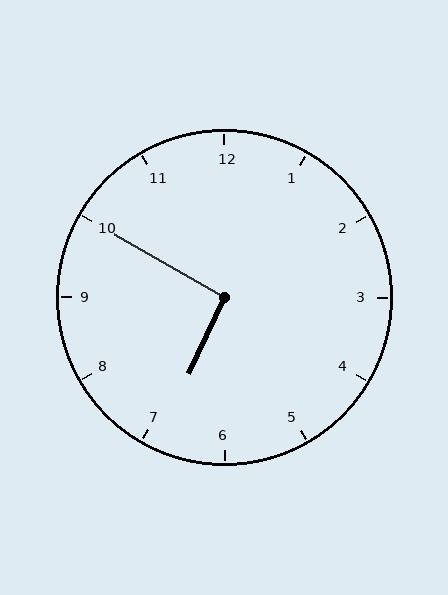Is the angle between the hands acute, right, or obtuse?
It is right.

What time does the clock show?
6:50.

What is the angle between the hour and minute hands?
Approximately 95 degrees.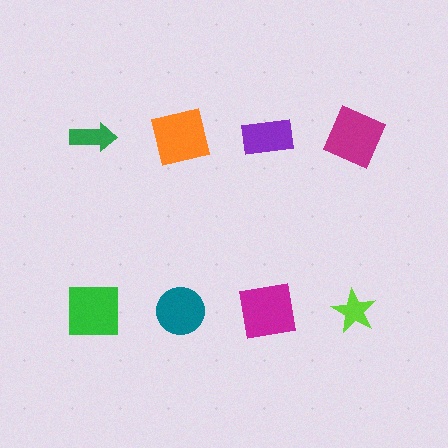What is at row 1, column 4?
A magenta square.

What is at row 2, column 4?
A lime star.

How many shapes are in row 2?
4 shapes.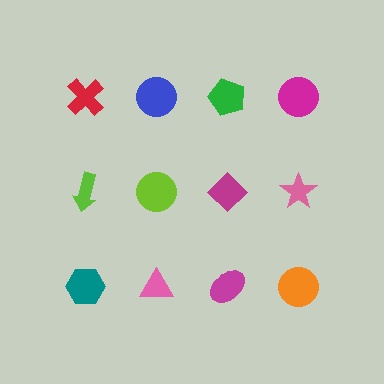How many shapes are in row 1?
4 shapes.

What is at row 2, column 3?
A magenta diamond.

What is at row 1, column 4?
A magenta circle.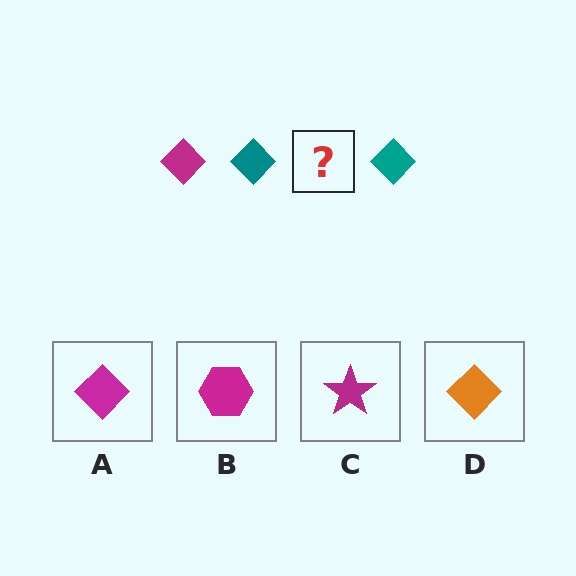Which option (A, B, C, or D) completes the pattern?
A.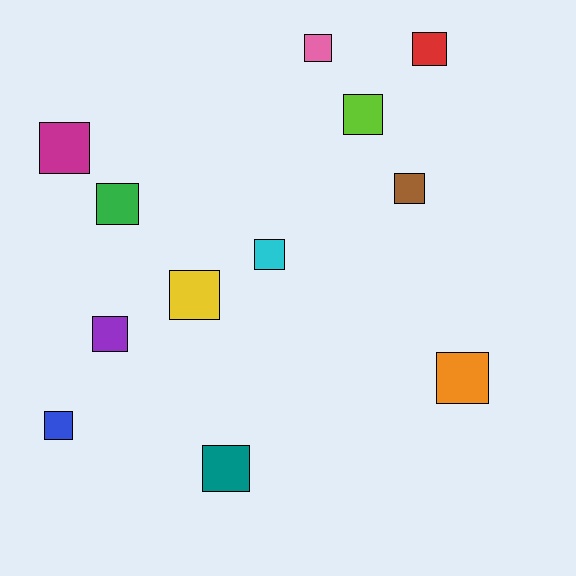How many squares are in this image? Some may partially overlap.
There are 12 squares.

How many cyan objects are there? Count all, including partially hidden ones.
There is 1 cyan object.